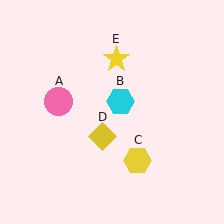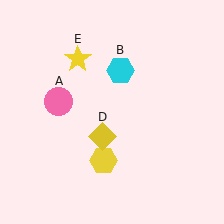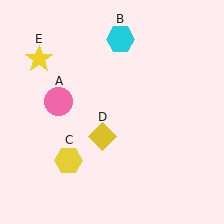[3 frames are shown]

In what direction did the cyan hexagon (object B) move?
The cyan hexagon (object B) moved up.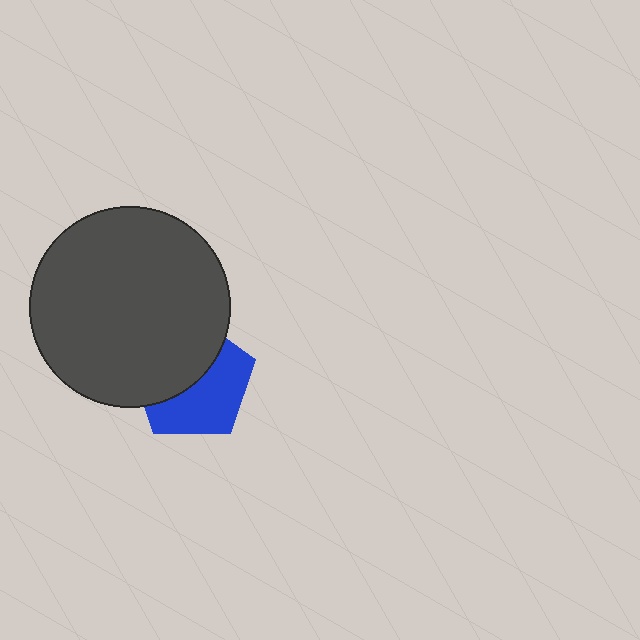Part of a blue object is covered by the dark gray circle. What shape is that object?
It is a pentagon.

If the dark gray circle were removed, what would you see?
You would see the complete blue pentagon.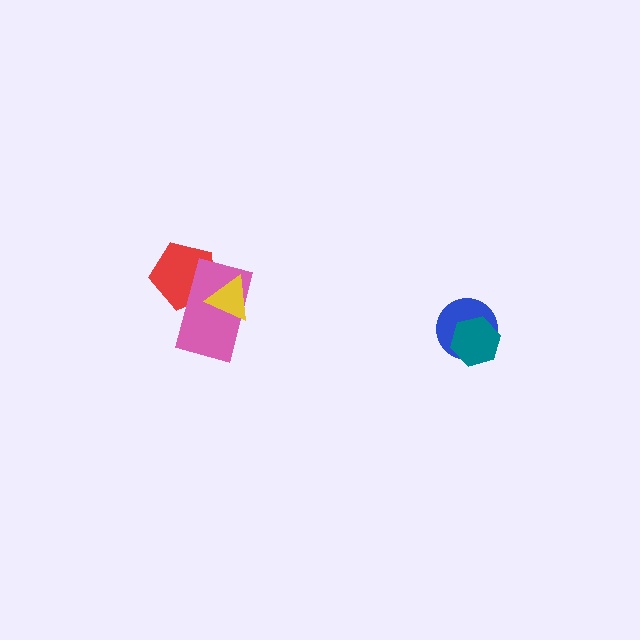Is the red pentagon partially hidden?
Yes, it is partially covered by another shape.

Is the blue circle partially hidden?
Yes, it is partially covered by another shape.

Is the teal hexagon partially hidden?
No, no other shape covers it.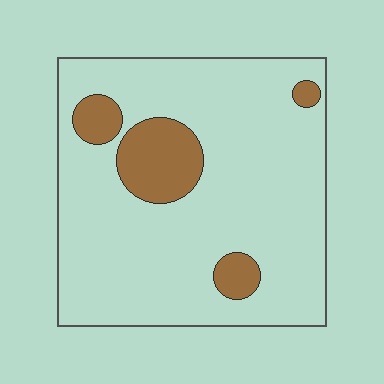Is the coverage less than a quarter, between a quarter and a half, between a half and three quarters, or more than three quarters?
Less than a quarter.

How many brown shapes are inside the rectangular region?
4.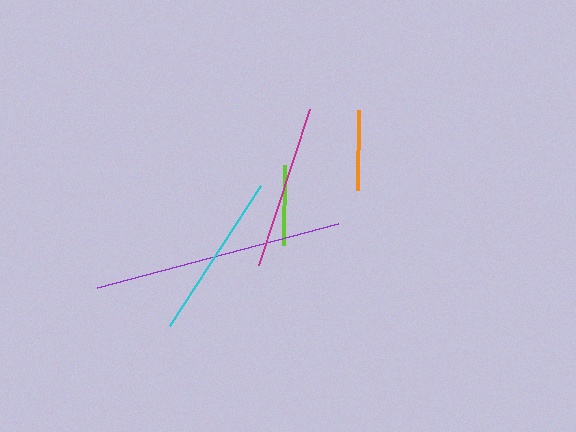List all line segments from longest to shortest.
From longest to shortest: purple, cyan, magenta, lime, orange.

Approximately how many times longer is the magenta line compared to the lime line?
The magenta line is approximately 2.0 times the length of the lime line.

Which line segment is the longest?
The purple line is the longest at approximately 250 pixels.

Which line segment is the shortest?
The orange line is the shortest at approximately 80 pixels.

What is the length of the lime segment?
The lime segment is approximately 81 pixels long.